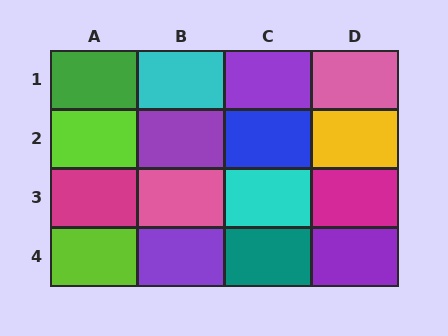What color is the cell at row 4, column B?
Purple.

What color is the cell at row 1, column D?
Pink.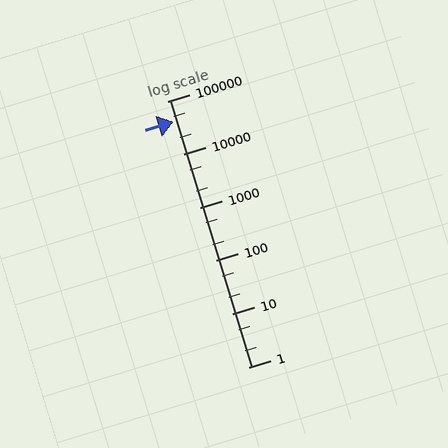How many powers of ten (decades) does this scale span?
The scale spans 5 decades, from 1 to 100000.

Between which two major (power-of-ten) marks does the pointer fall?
The pointer is between 10000 and 100000.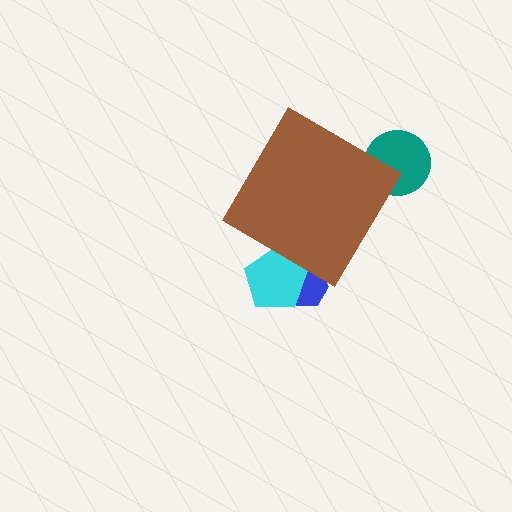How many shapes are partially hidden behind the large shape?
3 shapes are partially hidden.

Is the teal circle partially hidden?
Yes, the teal circle is partially hidden behind the brown diamond.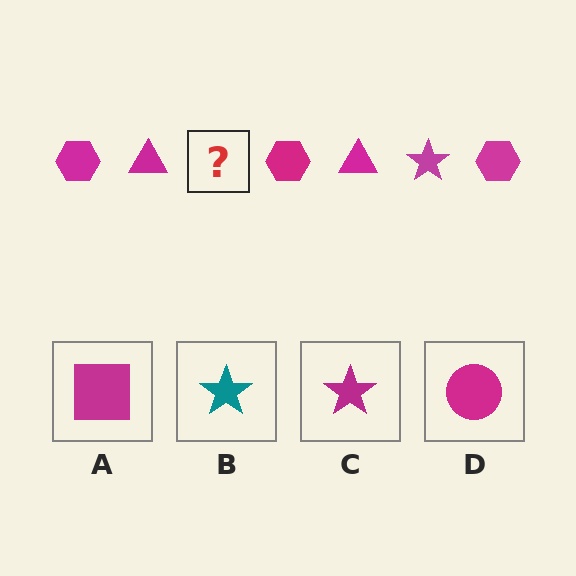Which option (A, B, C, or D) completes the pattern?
C.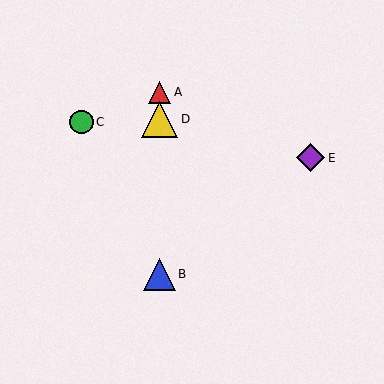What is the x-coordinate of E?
Object E is at x≈311.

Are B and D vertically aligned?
Yes, both are at x≈159.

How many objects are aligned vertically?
3 objects (A, B, D) are aligned vertically.